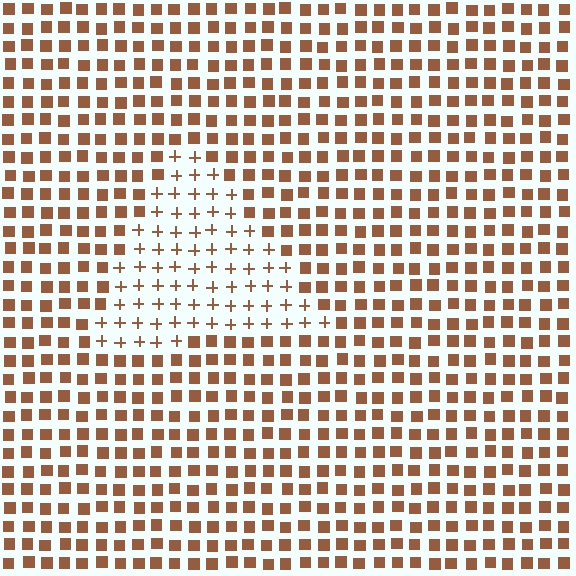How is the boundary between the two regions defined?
The boundary is defined by a change in element shape: plus signs inside vs. squares outside. All elements share the same color and spacing.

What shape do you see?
I see a triangle.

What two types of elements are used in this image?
The image uses plus signs inside the triangle region and squares outside it.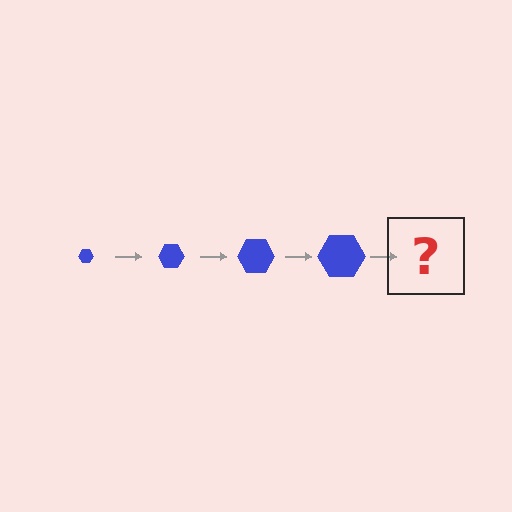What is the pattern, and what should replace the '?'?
The pattern is that the hexagon gets progressively larger each step. The '?' should be a blue hexagon, larger than the previous one.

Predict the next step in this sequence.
The next step is a blue hexagon, larger than the previous one.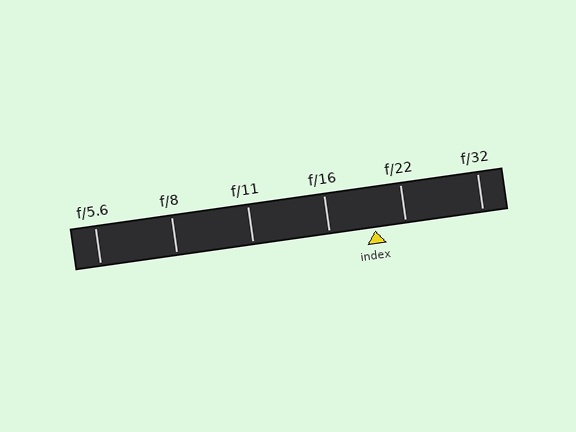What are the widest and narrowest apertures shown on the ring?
The widest aperture shown is f/5.6 and the narrowest is f/32.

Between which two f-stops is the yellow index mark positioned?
The index mark is between f/16 and f/22.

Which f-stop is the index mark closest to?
The index mark is closest to f/22.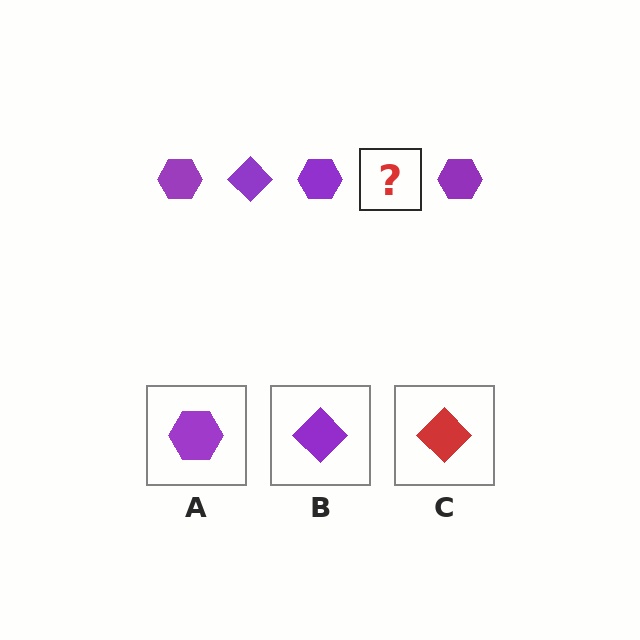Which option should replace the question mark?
Option B.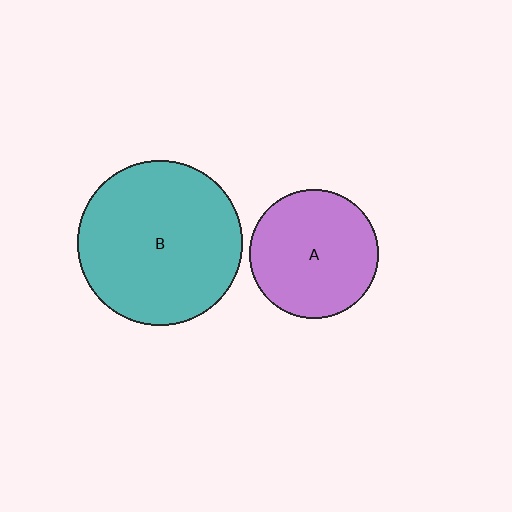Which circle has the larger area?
Circle B (teal).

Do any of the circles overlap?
No, none of the circles overlap.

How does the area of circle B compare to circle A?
Approximately 1.6 times.